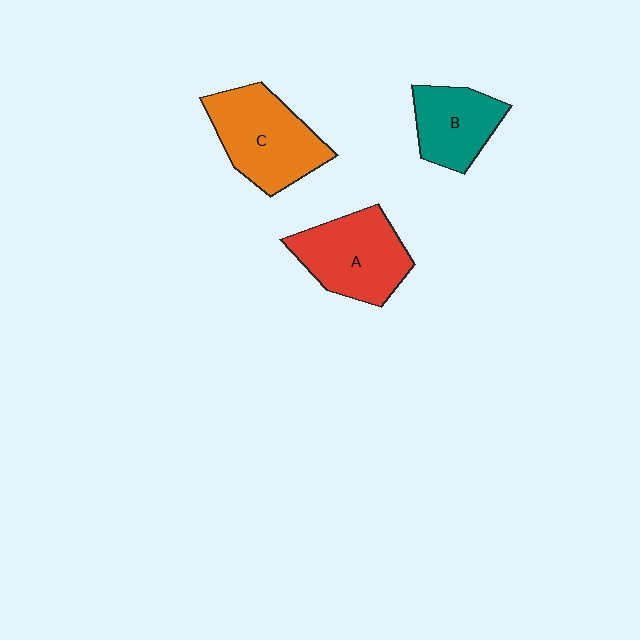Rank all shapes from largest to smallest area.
From largest to smallest: C (orange), A (red), B (teal).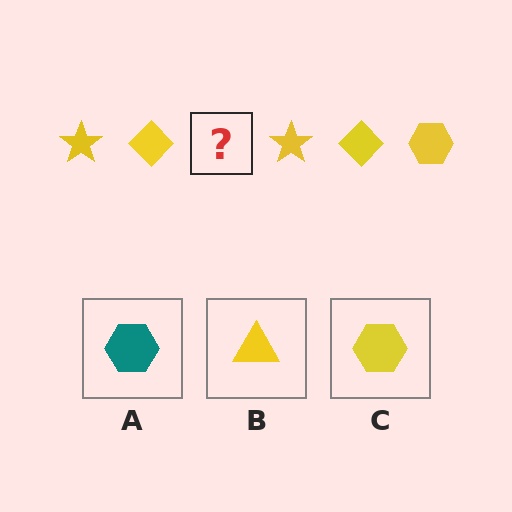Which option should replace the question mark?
Option C.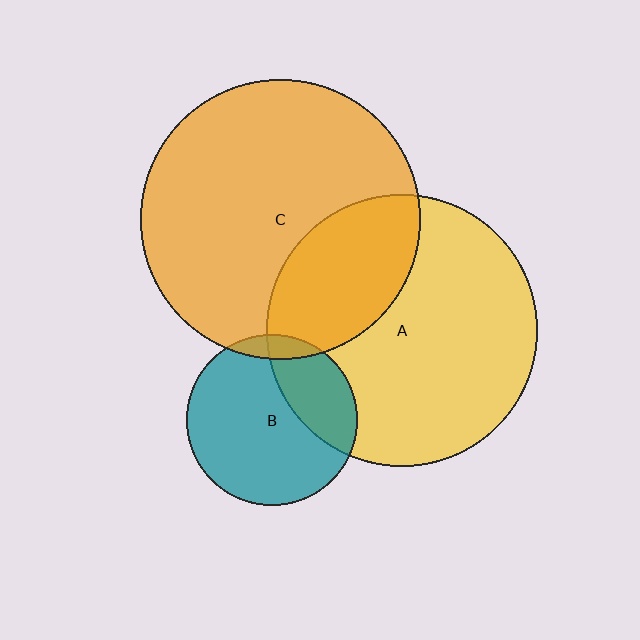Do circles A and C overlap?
Yes.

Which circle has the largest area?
Circle C (orange).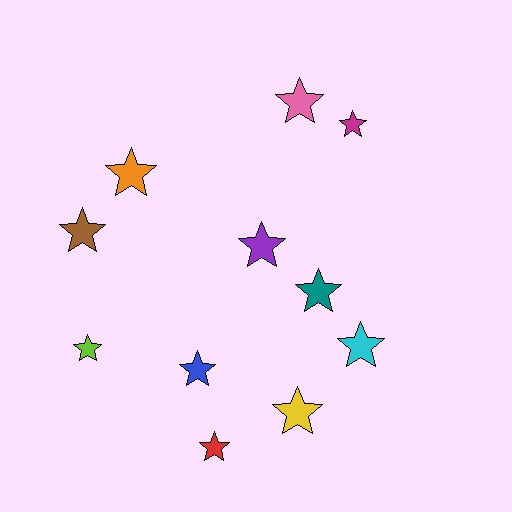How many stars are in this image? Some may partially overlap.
There are 11 stars.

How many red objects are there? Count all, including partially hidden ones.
There is 1 red object.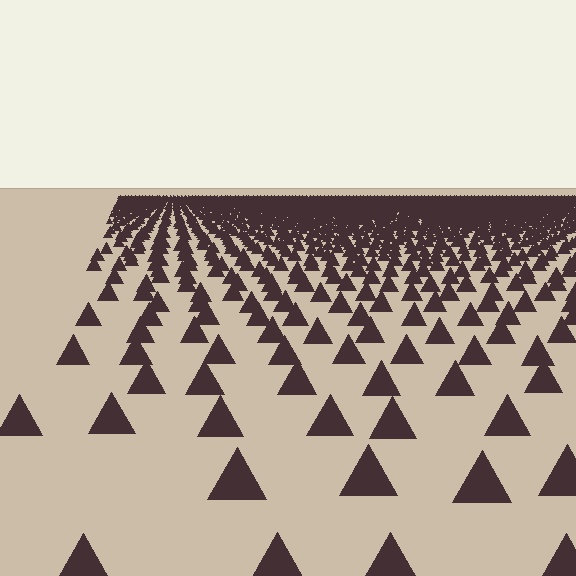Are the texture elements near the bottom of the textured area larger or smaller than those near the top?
Larger. Near the bottom, elements are closer to the viewer and appear at a bigger on-screen size.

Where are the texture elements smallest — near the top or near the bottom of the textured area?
Near the top.